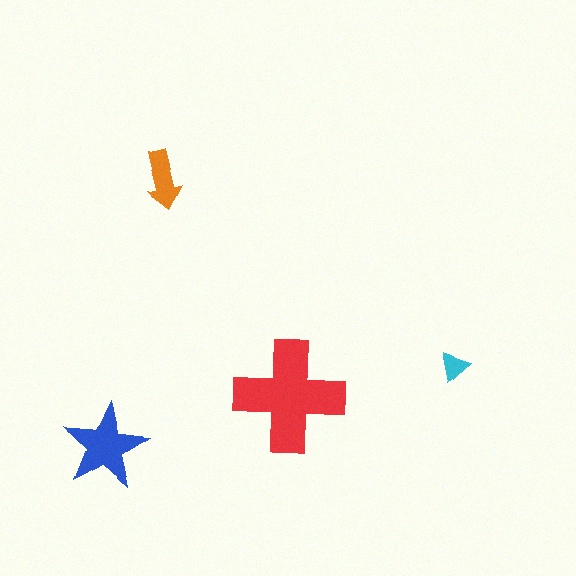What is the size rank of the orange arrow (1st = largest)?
3rd.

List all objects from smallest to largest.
The cyan triangle, the orange arrow, the blue star, the red cross.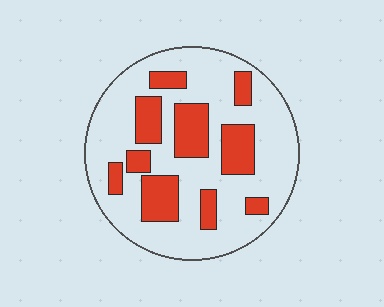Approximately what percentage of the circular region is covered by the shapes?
Approximately 30%.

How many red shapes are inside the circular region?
10.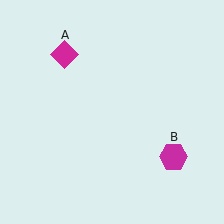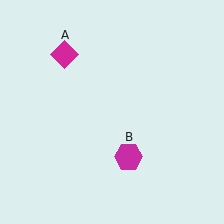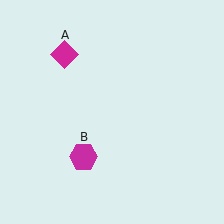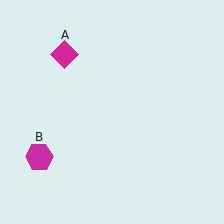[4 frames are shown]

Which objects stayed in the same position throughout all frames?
Magenta diamond (object A) remained stationary.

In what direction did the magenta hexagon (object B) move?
The magenta hexagon (object B) moved left.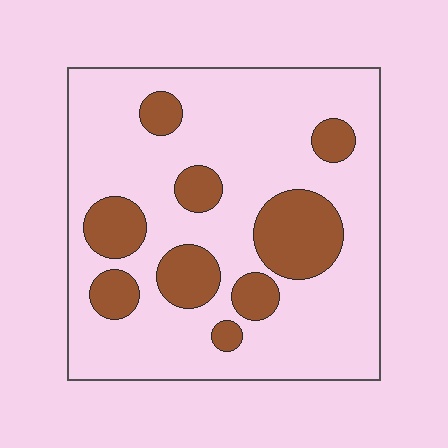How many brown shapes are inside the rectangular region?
9.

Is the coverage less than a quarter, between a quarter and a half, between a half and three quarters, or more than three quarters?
Less than a quarter.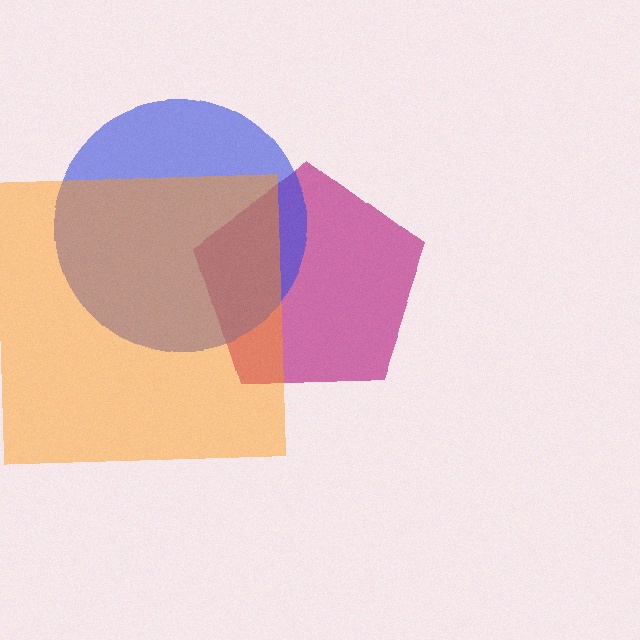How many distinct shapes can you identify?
There are 3 distinct shapes: a magenta pentagon, a blue circle, an orange square.